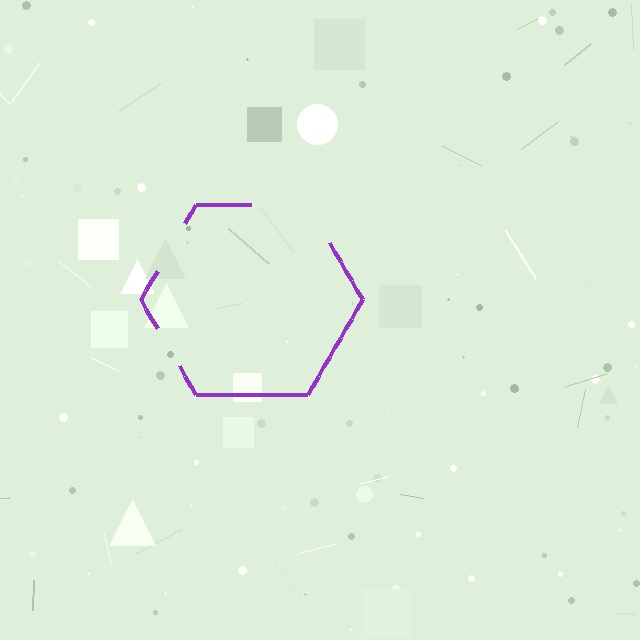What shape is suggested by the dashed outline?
The dashed outline suggests a hexagon.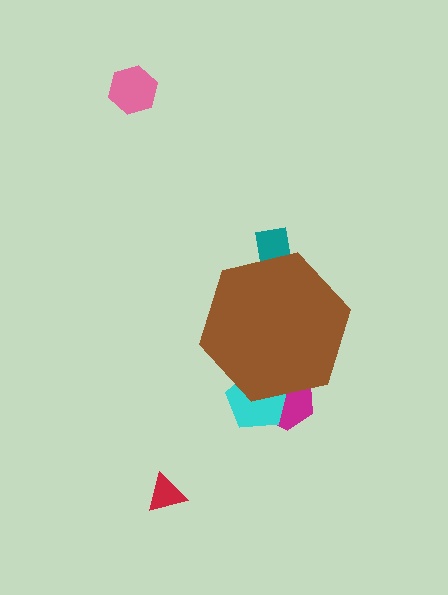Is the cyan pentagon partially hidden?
Yes, the cyan pentagon is partially hidden behind the brown hexagon.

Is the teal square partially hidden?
Yes, the teal square is partially hidden behind the brown hexagon.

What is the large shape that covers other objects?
A brown hexagon.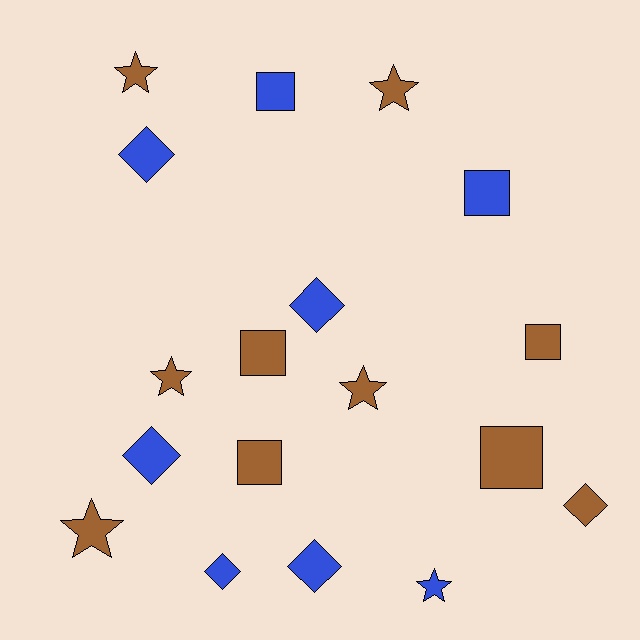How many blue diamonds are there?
There are 5 blue diamonds.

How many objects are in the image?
There are 18 objects.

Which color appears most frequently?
Brown, with 10 objects.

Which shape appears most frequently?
Square, with 6 objects.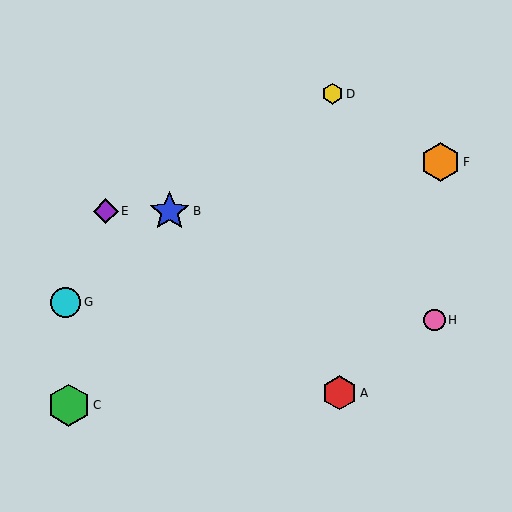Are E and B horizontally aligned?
Yes, both are at y≈211.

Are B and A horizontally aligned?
No, B is at y≈211 and A is at y≈393.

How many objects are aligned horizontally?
2 objects (B, E) are aligned horizontally.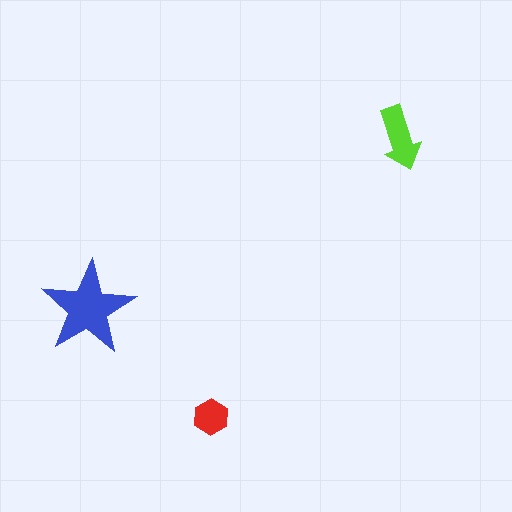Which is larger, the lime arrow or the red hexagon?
The lime arrow.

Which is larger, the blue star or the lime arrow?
The blue star.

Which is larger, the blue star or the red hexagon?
The blue star.